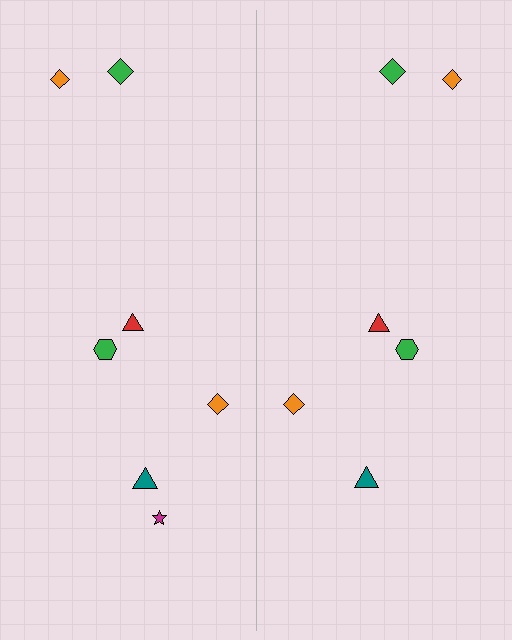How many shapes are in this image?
There are 13 shapes in this image.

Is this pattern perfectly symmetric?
No, the pattern is not perfectly symmetric. A magenta star is missing from the right side.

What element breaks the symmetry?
A magenta star is missing from the right side.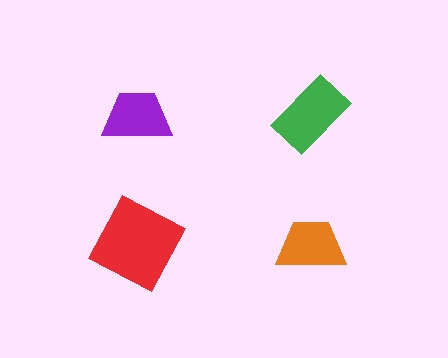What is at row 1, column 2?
A green rectangle.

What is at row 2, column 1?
A red square.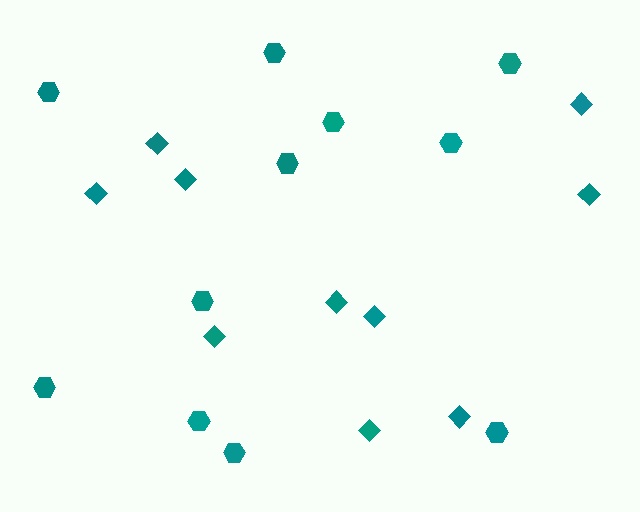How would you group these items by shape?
There are 2 groups: one group of diamonds (10) and one group of hexagons (11).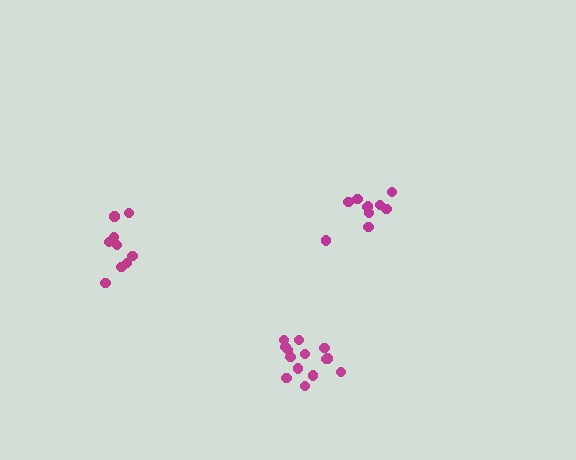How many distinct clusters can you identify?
There are 3 distinct clusters.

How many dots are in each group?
Group 1: 10 dots, Group 2: 10 dots, Group 3: 14 dots (34 total).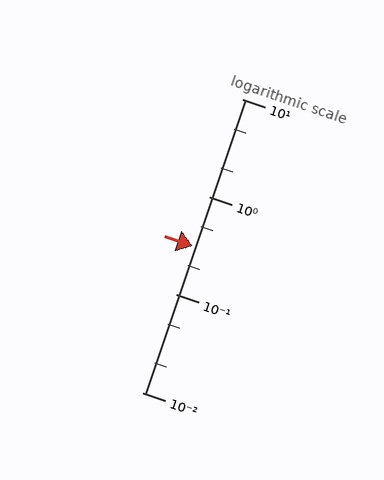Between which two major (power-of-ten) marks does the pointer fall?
The pointer is between 0.1 and 1.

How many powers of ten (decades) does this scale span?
The scale spans 3 decades, from 0.01 to 10.